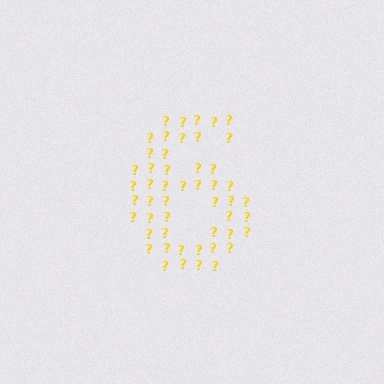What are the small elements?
The small elements are question marks.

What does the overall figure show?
The overall figure shows the digit 6.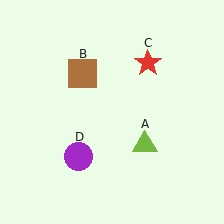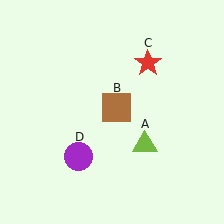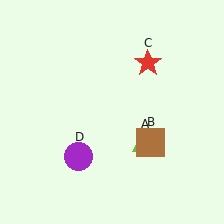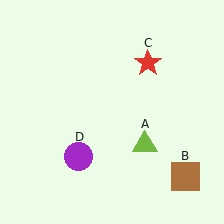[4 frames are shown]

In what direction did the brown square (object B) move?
The brown square (object B) moved down and to the right.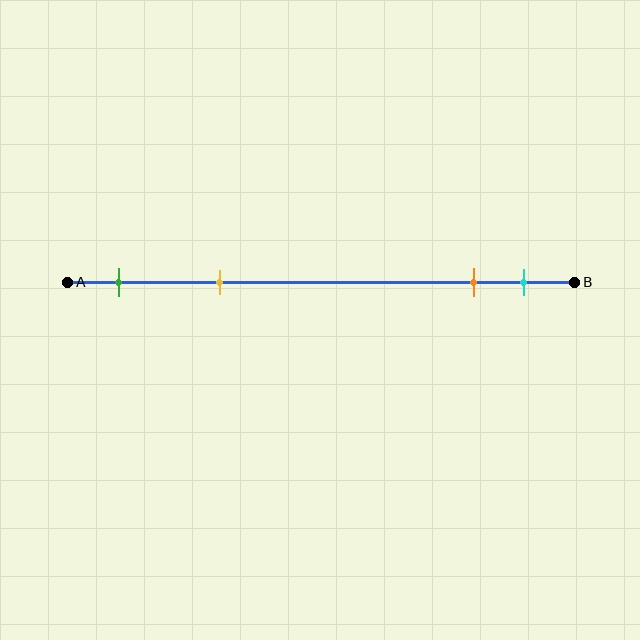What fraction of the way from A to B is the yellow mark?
The yellow mark is approximately 30% (0.3) of the way from A to B.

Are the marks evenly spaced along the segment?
No, the marks are not evenly spaced.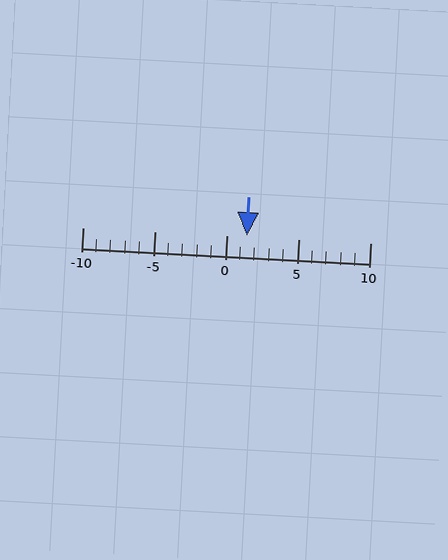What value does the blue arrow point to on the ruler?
The blue arrow points to approximately 1.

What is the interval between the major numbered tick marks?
The major tick marks are spaced 5 units apart.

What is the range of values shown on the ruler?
The ruler shows values from -10 to 10.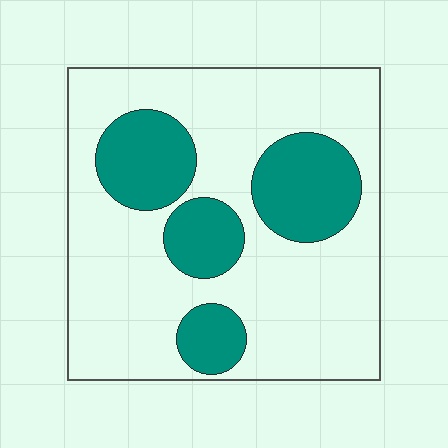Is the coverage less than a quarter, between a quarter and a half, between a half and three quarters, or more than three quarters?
Between a quarter and a half.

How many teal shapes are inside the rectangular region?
4.